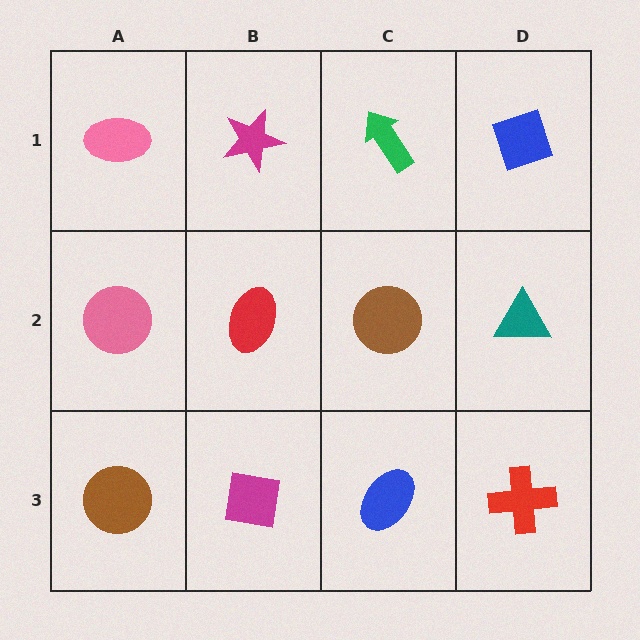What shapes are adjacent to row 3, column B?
A red ellipse (row 2, column B), a brown circle (row 3, column A), a blue ellipse (row 3, column C).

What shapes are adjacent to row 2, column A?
A pink ellipse (row 1, column A), a brown circle (row 3, column A), a red ellipse (row 2, column B).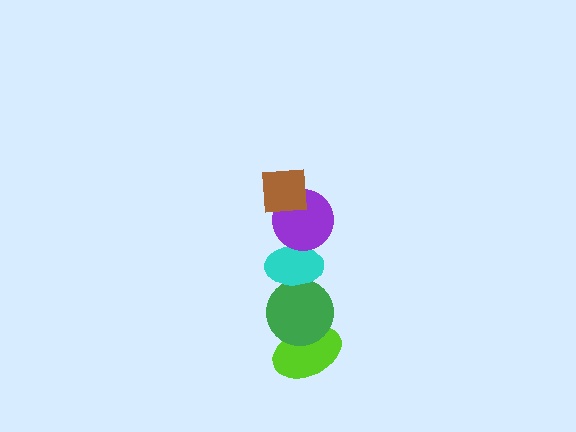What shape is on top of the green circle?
The cyan ellipse is on top of the green circle.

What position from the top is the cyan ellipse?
The cyan ellipse is 3rd from the top.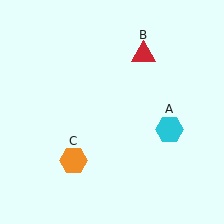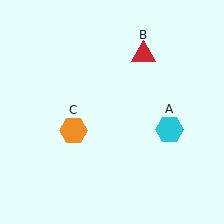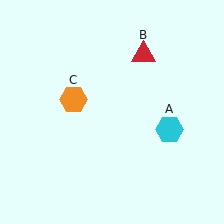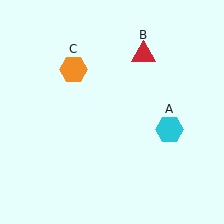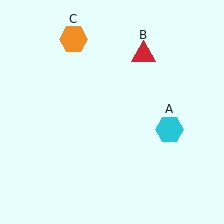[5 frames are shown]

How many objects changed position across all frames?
1 object changed position: orange hexagon (object C).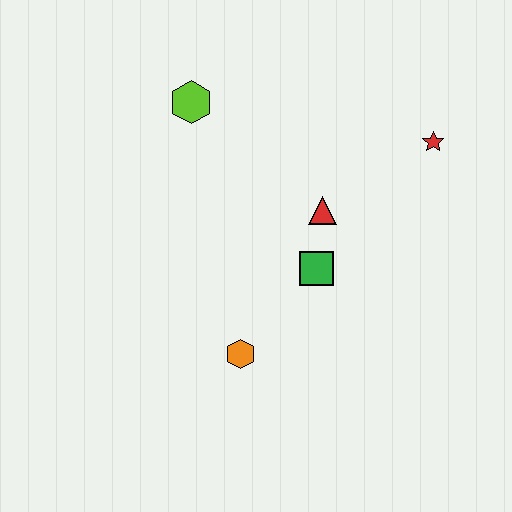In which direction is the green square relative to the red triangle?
The green square is below the red triangle.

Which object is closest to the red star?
The red triangle is closest to the red star.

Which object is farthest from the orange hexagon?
The red star is farthest from the orange hexagon.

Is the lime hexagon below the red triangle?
No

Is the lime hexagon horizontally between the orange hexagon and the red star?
No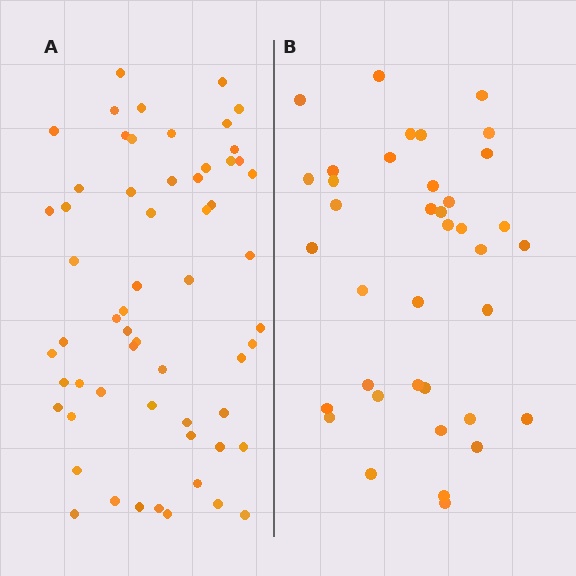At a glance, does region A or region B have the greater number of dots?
Region A (the left region) has more dots.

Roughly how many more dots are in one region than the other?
Region A has approximately 20 more dots than region B.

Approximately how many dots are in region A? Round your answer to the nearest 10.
About 60 dots. (The exact count is 59, which rounds to 60.)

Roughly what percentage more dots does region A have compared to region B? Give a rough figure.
About 55% more.